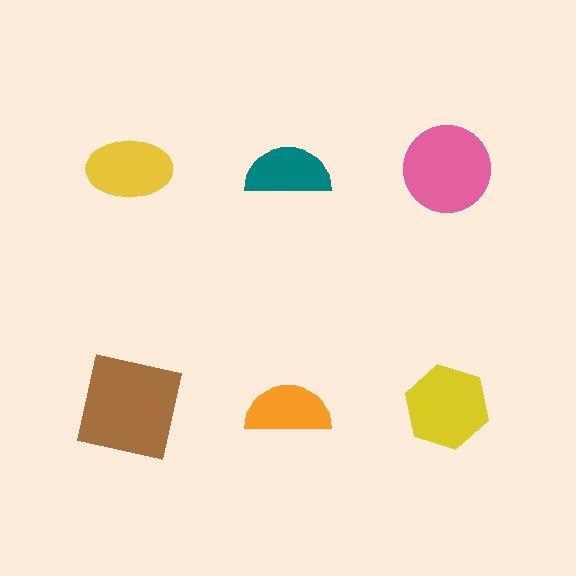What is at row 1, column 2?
A teal semicircle.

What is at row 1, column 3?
A pink circle.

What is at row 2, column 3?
A yellow hexagon.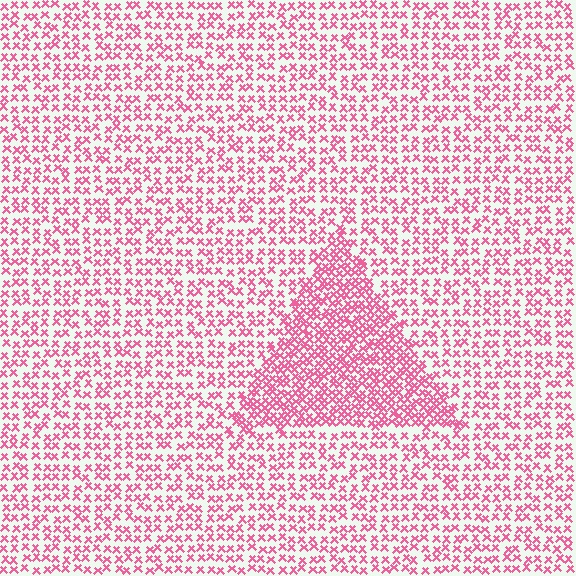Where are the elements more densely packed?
The elements are more densely packed inside the triangle boundary.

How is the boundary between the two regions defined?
The boundary is defined by a change in element density (approximately 1.9x ratio). All elements are the same color, size, and shape.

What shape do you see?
I see a triangle.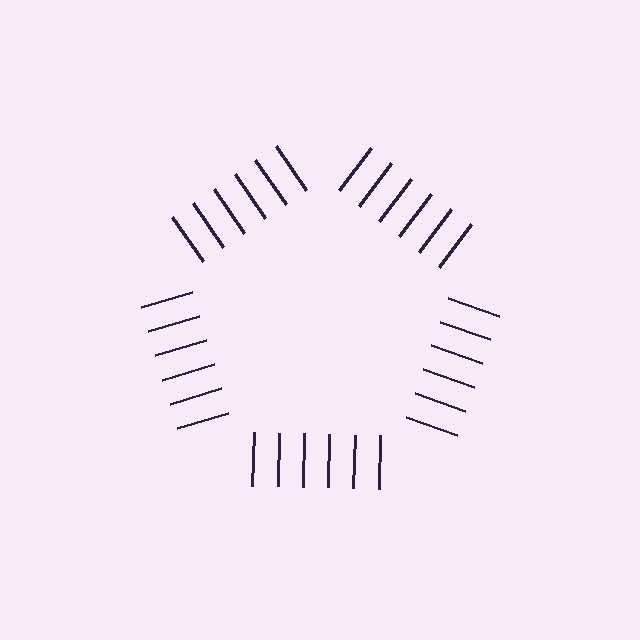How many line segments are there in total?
30 — 6 along each of the 5 edges.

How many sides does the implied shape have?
5 sides — the line-ends trace a pentagon.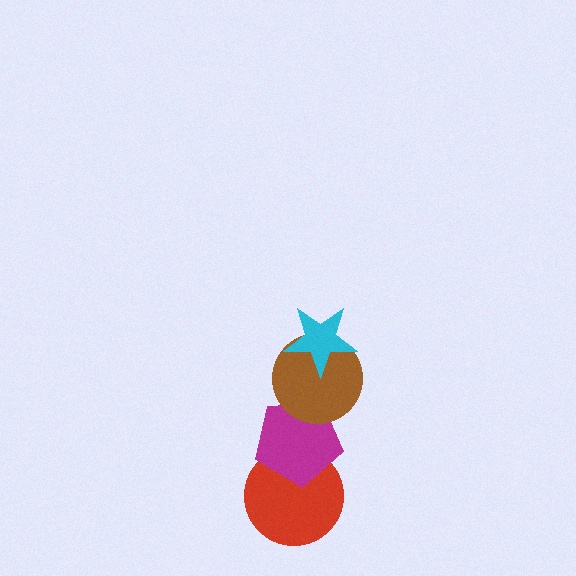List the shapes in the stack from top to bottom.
From top to bottom: the cyan star, the brown circle, the magenta pentagon, the red circle.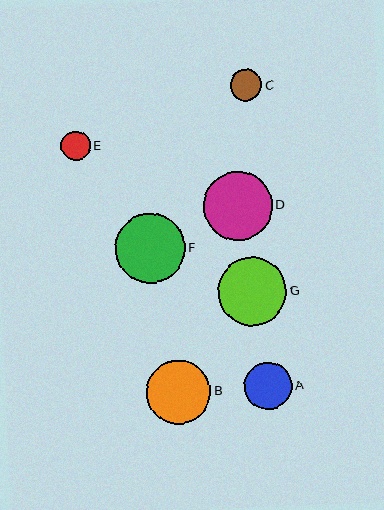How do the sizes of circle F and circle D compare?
Circle F and circle D are approximately the same size.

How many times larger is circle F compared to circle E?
Circle F is approximately 2.4 times the size of circle E.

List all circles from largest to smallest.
From largest to smallest: F, D, G, B, A, C, E.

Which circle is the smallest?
Circle E is the smallest with a size of approximately 29 pixels.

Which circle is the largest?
Circle F is the largest with a size of approximately 70 pixels.